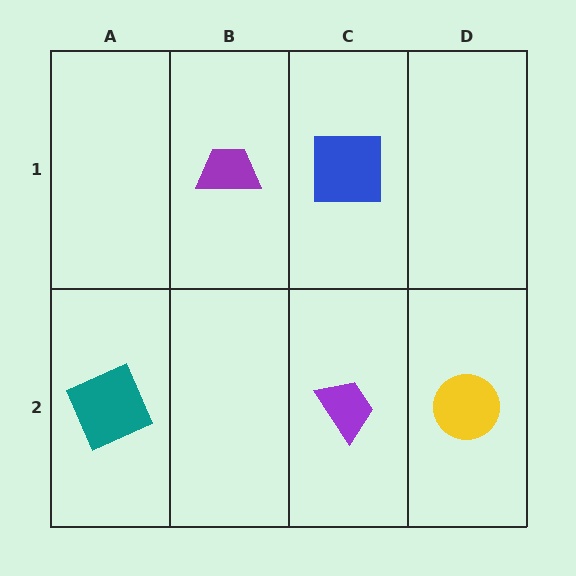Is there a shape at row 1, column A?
No, that cell is empty.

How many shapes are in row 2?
3 shapes.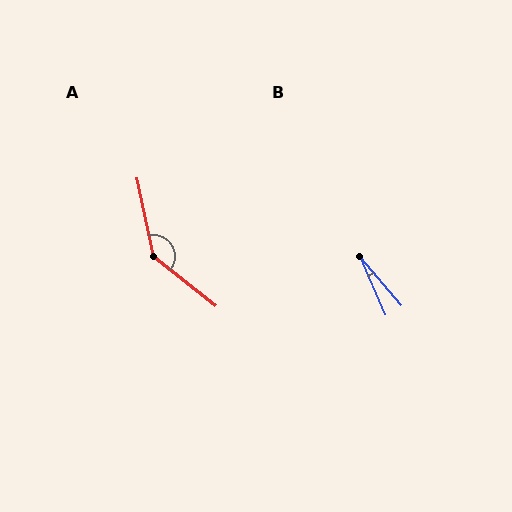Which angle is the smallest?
B, at approximately 17 degrees.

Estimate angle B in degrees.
Approximately 17 degrees.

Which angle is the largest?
A, at approximately 141 degrees.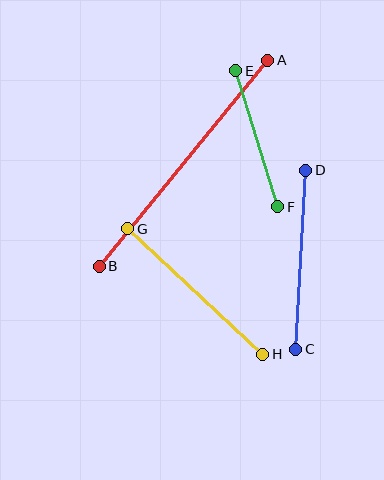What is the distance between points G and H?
The distance is approximately 184 pixels.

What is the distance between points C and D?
The distance is approximately 179 pixels.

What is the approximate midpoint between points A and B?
The midpoint is at approximately (183, 163) pixels.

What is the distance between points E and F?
The distance is approximately 142 pixels.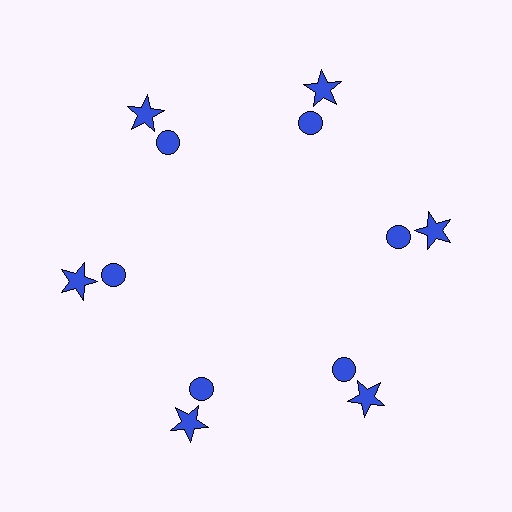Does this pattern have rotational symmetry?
Yes, this pattern has 6-fold rotational symmetry. It looks the same after rotating 60 degrees around the center.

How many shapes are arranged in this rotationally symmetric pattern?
There are 12 shapes, arranged in 6 groups of 2.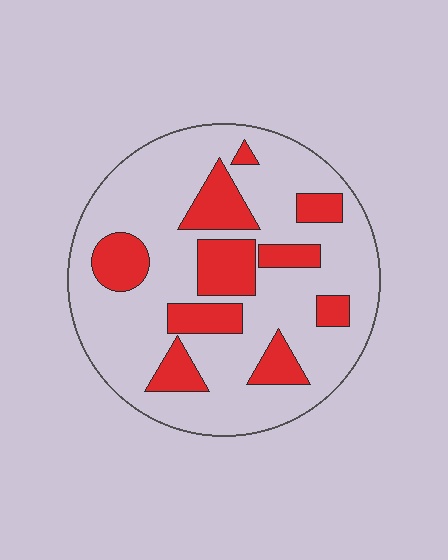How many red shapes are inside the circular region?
10.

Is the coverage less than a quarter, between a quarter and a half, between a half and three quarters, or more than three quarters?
Between a quarter and a half.